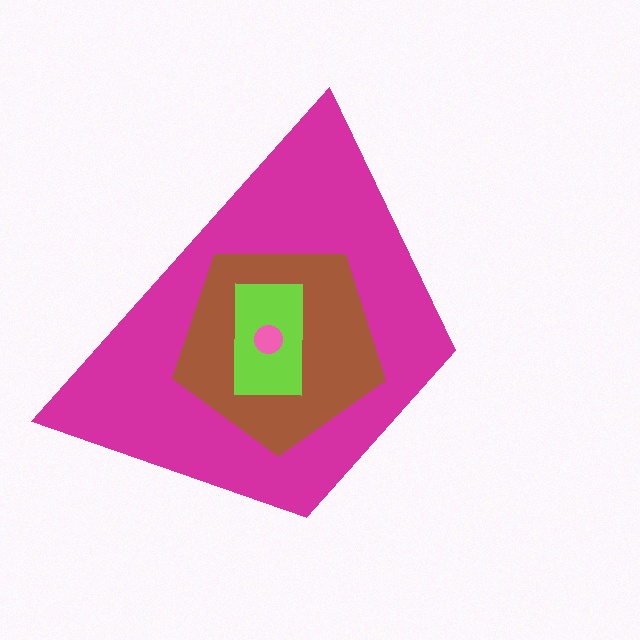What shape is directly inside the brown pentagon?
The lime rectangle.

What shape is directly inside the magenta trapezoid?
The brown pentagon.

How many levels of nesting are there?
4.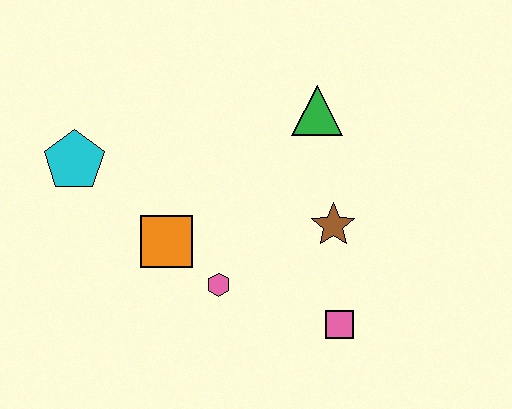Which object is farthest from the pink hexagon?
The green triangle is farthest from the pink hexagon.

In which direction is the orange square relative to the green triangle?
The orange square is to the left of the green triangle.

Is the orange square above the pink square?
Yes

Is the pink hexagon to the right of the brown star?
No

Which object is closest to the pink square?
The brown star is closest to the pink square.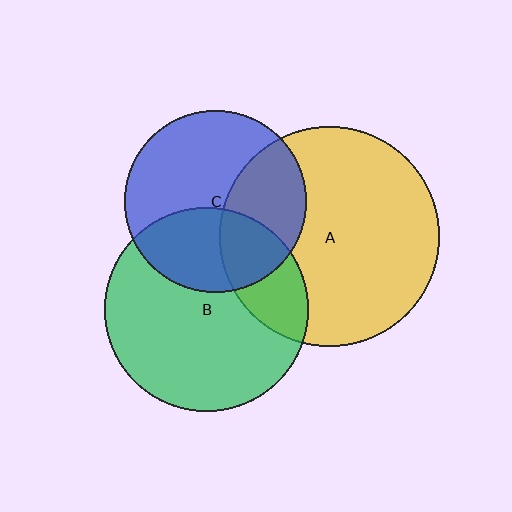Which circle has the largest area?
Circle A (yellow).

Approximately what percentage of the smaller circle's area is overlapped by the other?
Approximately 25%.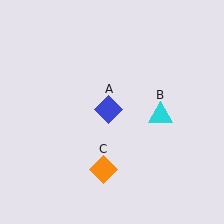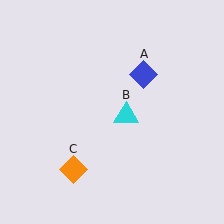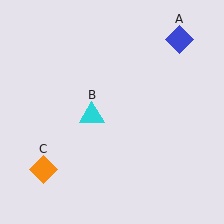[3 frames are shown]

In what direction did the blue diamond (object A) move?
The blue diamond (object A) moved up and to the right.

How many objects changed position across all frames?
3 objects changed position: blue diamond (object A), cyan triangle (object B), orange diamond (object C).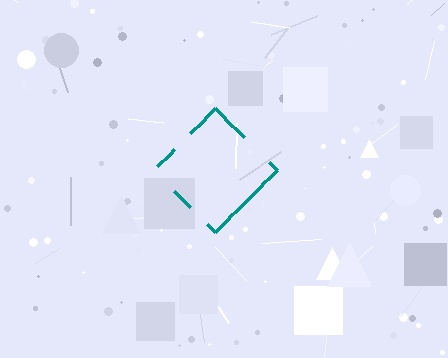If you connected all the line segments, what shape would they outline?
They would outline a diamond.